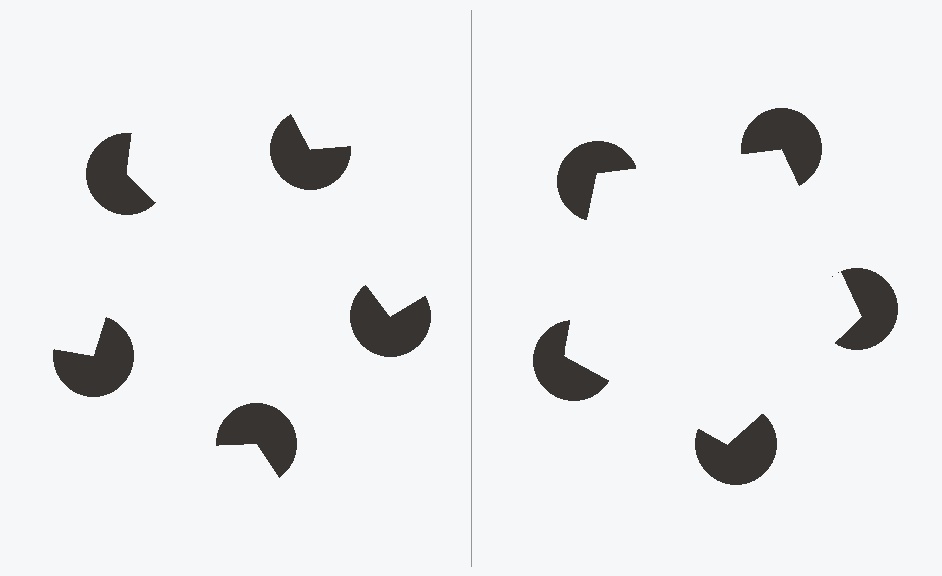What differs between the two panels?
The pac-man discs are positioned identically on both sides; only the wedge orientations differ. On the right they align to a pentagon; on the left they are misaligned.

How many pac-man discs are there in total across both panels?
10 — 5 on each side.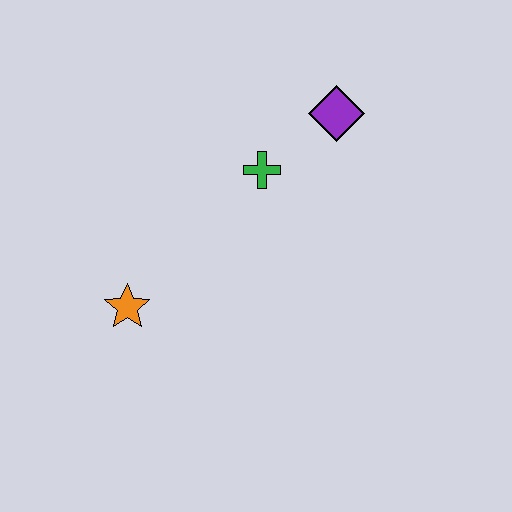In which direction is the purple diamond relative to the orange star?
The purple diamond is to the right of the orange star.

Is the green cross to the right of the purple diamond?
No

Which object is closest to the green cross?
The purple diamond is closest to the green cross.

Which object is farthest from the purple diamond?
The orange star is farthest from the purple diamond.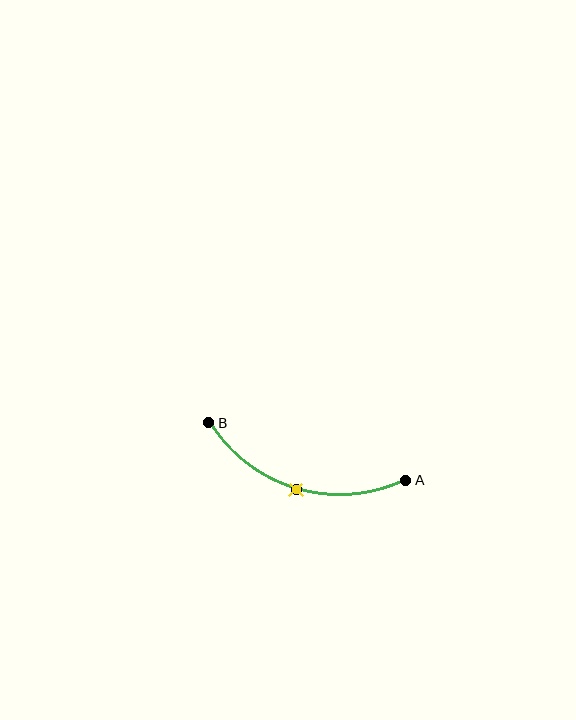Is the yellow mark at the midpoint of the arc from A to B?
Yes. The yellow mark lies on the arc at equal arc-length from both A and B — it is the arc midpoint.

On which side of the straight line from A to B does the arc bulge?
The arc bulges below the straight line connecting A and B.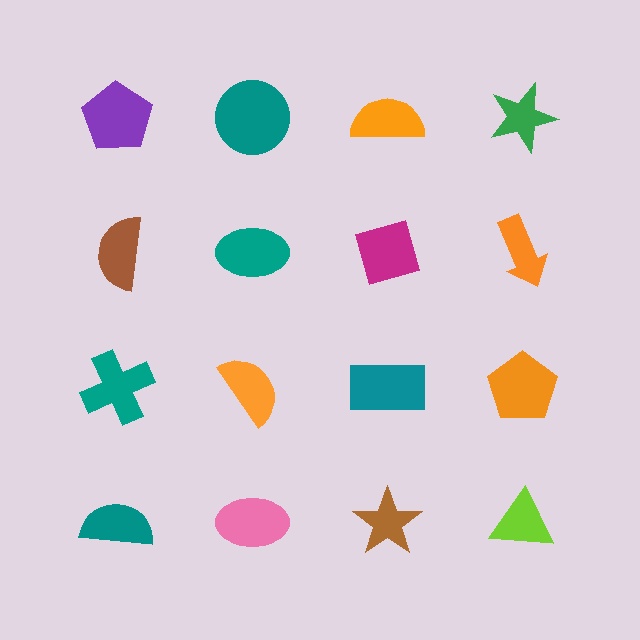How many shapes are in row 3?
4 shapes.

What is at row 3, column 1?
A teal cross.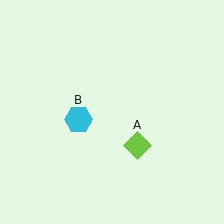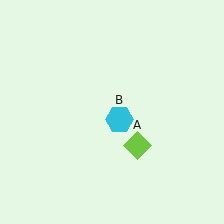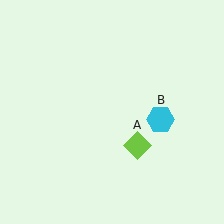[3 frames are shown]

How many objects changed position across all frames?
1 object changed position: cyan hexagon (object B).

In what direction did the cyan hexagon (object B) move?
The cyan hexagon (object B) moved right.